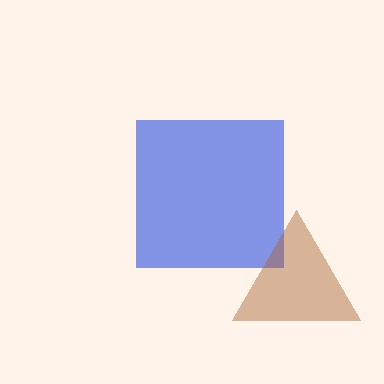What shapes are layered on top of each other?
The layered shapes are: a blue square, a brown triangle.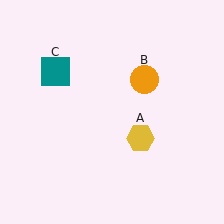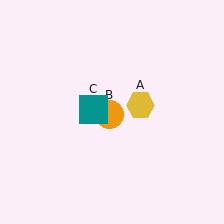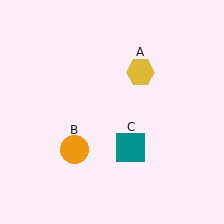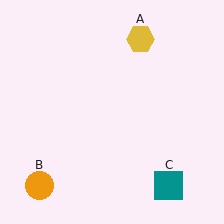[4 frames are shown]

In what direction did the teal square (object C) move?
The teal square (object C) moved down and to the right.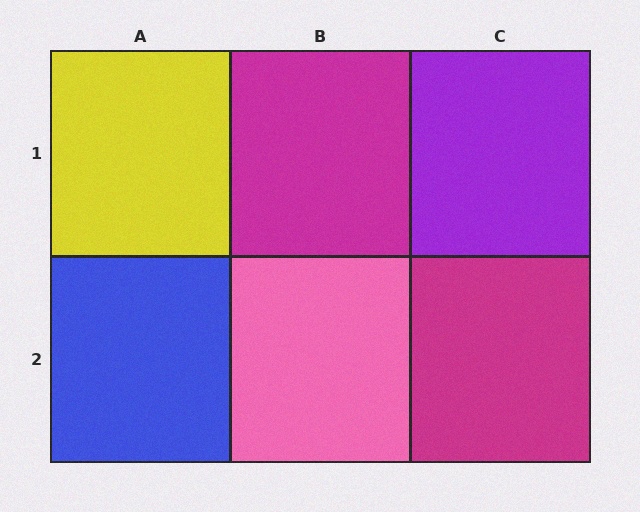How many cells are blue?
1 cell is blue.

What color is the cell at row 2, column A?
Blue.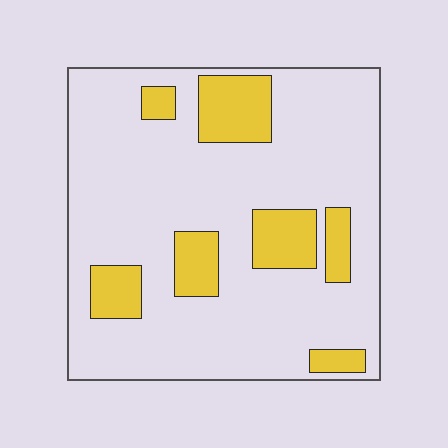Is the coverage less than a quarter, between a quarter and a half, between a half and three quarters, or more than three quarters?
Less than a quarter.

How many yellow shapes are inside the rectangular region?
7.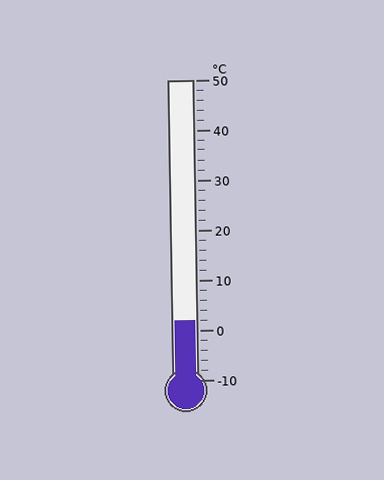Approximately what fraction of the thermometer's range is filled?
The thermometer is filled to approximately 20% of its range.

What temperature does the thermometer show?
The thermometer shows approximately 2°C.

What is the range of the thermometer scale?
The thermometer scale ranges from -10°C to 50°C.